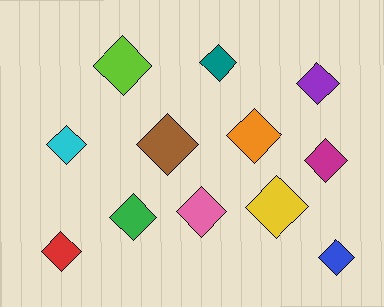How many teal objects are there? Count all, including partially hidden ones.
There is 1 teal object.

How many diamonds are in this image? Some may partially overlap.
There are 12 diamonds.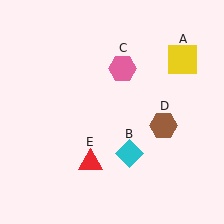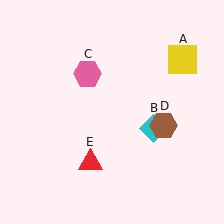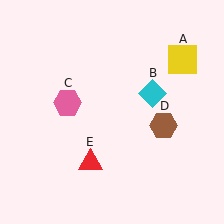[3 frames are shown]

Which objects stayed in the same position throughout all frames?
Yellow square (object A) and brown hexagon (object D) and red triangle (object E) remained stationary.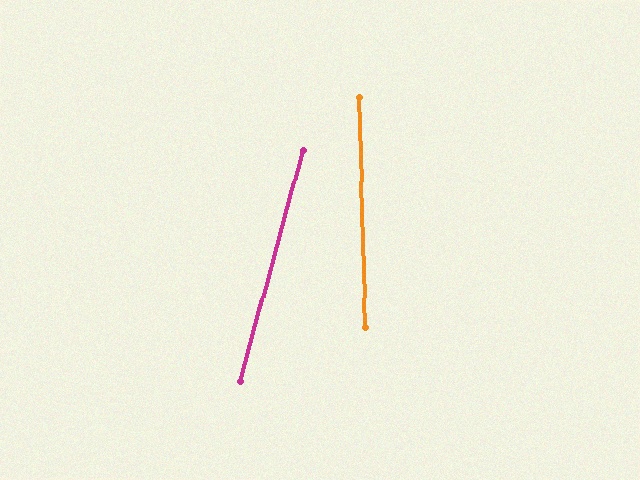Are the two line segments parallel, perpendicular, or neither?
Neither parallel nor perpendicular — they differ by about 17°.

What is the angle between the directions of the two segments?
Approximately 17 degrees.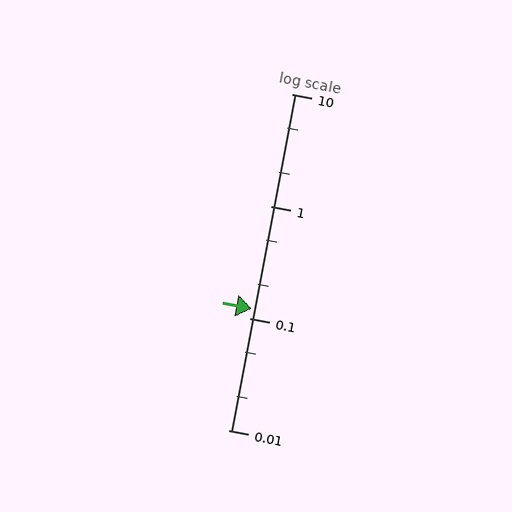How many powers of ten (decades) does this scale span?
The scale spans 3 decades, from 0.01 to 10.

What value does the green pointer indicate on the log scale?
The pointer indicates approximately 0.12.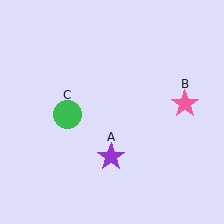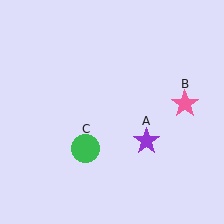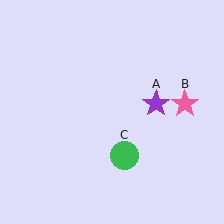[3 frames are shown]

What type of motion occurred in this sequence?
The purple star (object A), green circle (object C) rotated counterclockwise around the center of the scene.